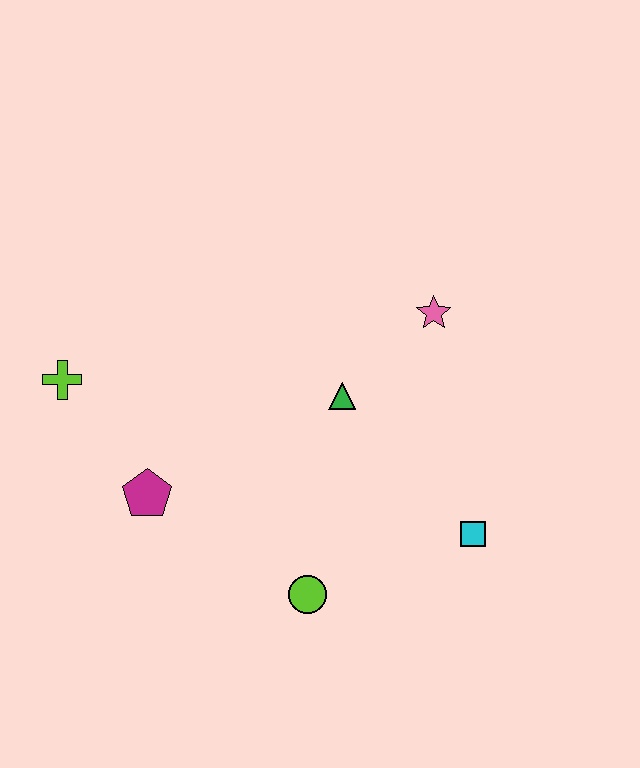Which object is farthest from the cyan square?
The lime cross is farthest from the cyan square.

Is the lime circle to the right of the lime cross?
Yes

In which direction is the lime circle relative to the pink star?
The lime circle is below the pink star.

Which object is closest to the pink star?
The green triangle is closest to the pink star.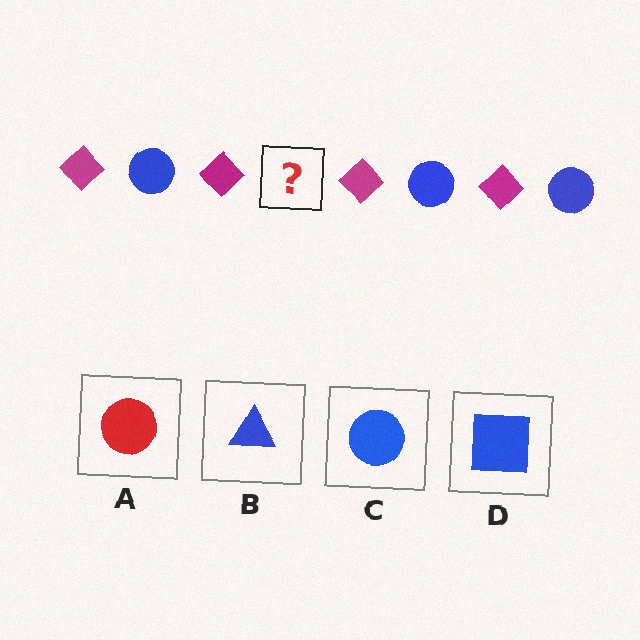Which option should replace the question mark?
Option C.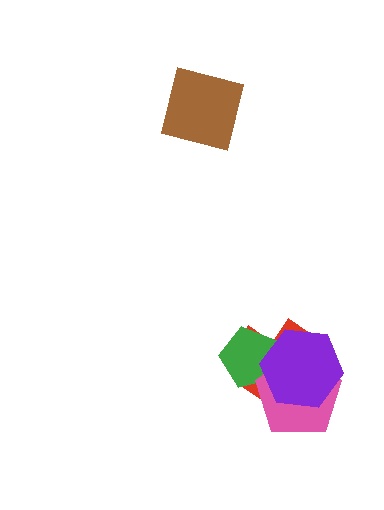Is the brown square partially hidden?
No, no other shape covers it.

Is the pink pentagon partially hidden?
Yes, it is partially covered by another shape.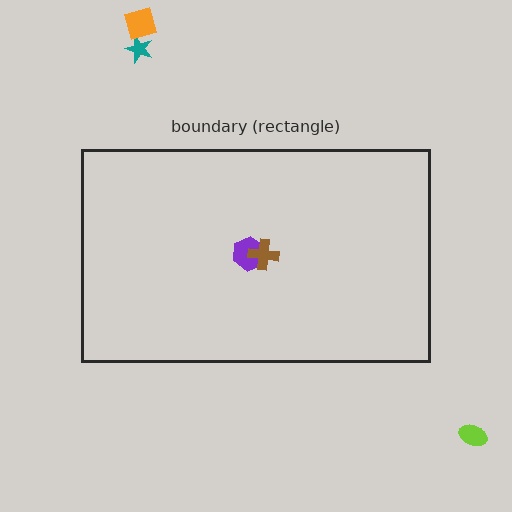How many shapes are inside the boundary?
2 inside, 3 outside.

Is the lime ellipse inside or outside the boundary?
Outside.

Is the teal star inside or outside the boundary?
Outside.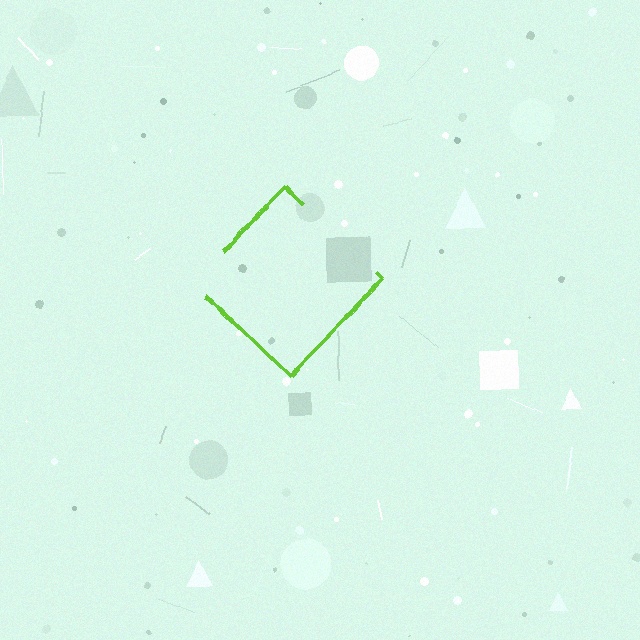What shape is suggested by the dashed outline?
The dashed outline suggests a diamond.